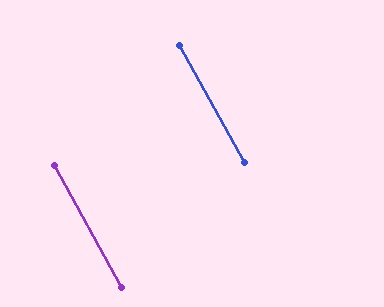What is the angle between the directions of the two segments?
Approximately 0 degrees.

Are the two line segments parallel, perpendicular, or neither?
Parallel — their directions differ by only 0.0°.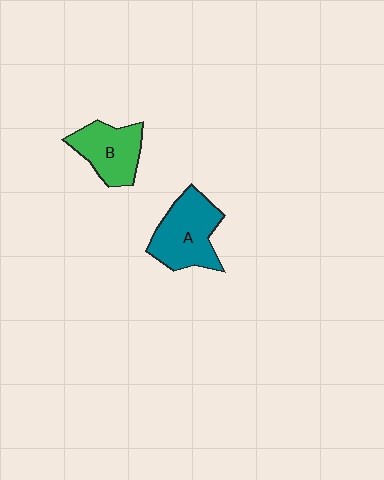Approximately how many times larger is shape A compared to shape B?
Approximately 1.2 times.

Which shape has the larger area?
Shape A (teal).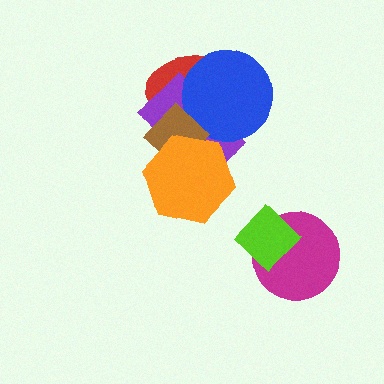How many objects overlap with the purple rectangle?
4 objects overlap with the purple rectangle.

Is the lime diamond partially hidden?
No, no other shape covers it.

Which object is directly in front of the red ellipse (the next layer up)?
The purple rectangle is directly in front of the red ellipse.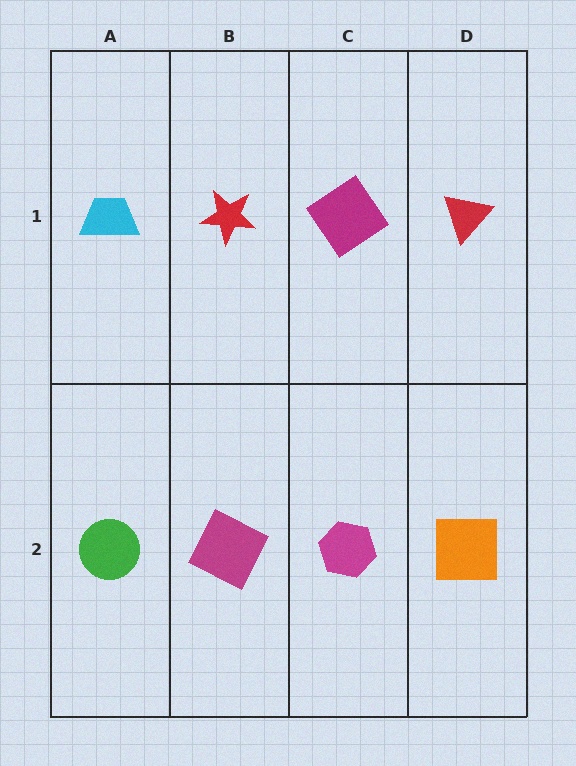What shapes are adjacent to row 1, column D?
An orange square (row 2, column D), a magenta diamond (row 1, column C).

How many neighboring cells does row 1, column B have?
3.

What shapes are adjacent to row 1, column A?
A green circle (row 2, column A), a red star (row 1, column B).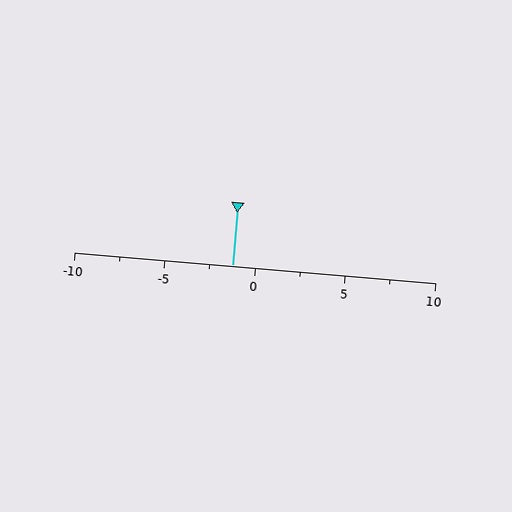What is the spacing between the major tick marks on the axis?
The major ticks are spaced 5 apart.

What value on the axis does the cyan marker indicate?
The marker indicates approximately -1.2.